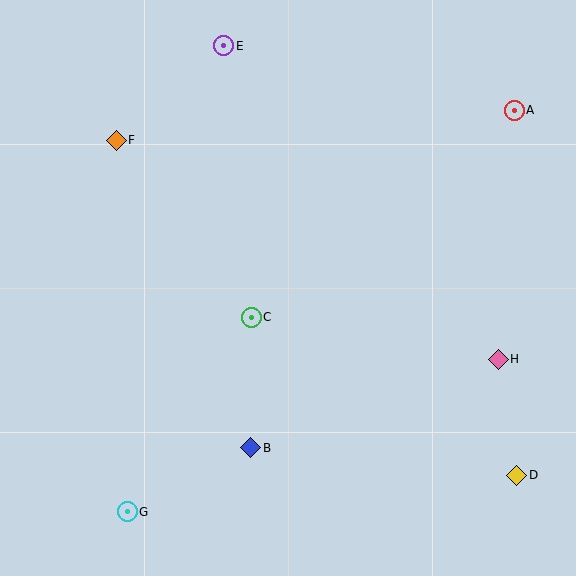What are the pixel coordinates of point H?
Point H is at (498, 359).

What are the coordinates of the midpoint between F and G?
The midpoint between F and G is at (122, 326).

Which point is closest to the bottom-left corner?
Point G is closest to the bottom-left corner.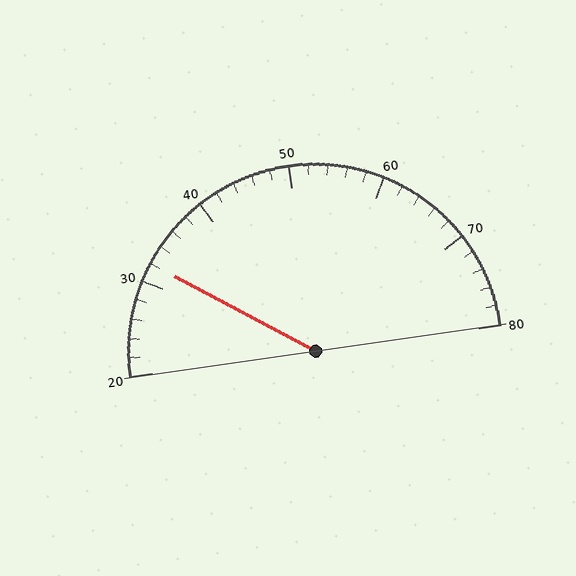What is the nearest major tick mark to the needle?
The nearest major tick mark is 30.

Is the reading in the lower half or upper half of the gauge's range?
The reading is in the lower half of the range (20 to 80).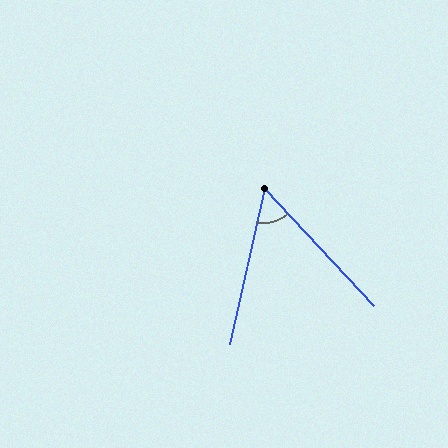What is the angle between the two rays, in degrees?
Approximately 55 degrees.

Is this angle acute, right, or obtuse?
It is acute.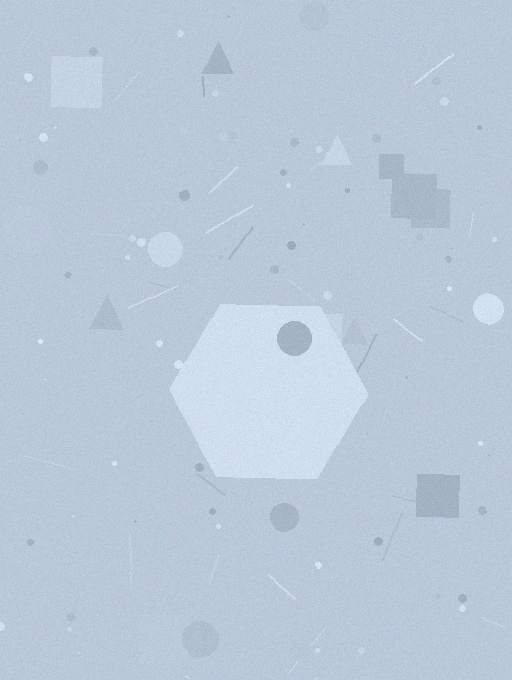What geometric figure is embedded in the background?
A hexagon is embedded in the background.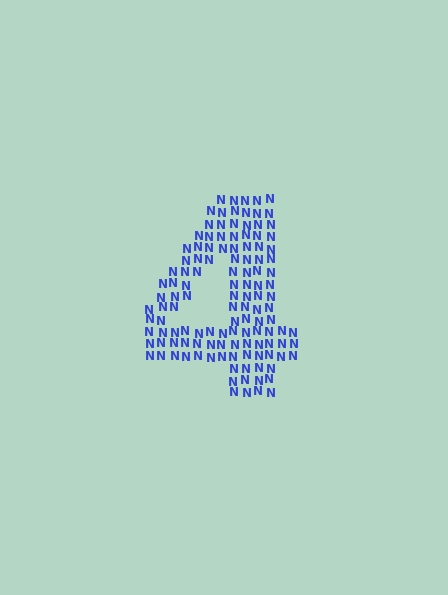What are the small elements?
The small elements are letter N's.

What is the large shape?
The large shape is the digit 4.